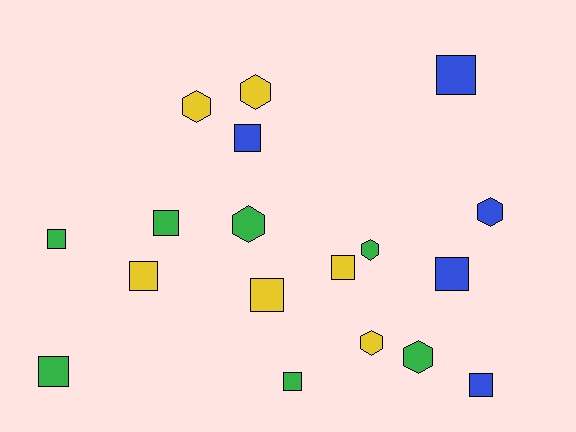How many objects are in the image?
There are 18 objects.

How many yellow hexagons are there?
There are 3 yellow hexagons.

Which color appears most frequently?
Green, with 7 objects.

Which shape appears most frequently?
Square, with 11 objects.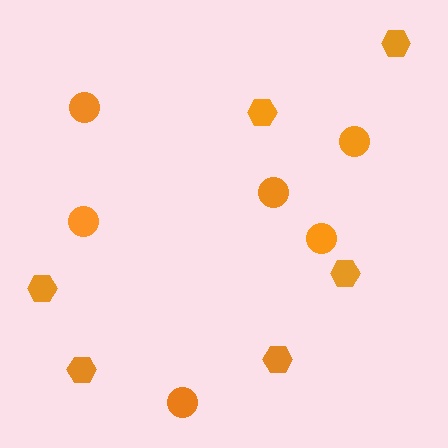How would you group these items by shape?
There are 2 groups: one group of circles (6) and one group of hexagons (6).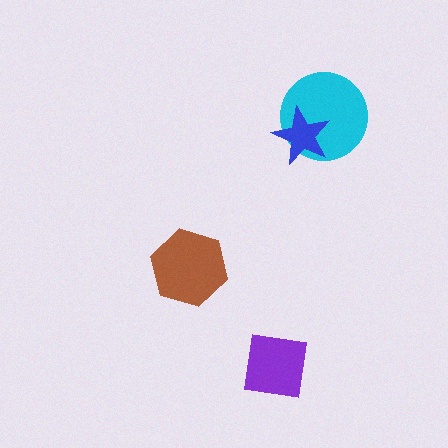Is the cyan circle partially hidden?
Yes, it is partially covered by another shape.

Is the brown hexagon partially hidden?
No, no other shape covers it.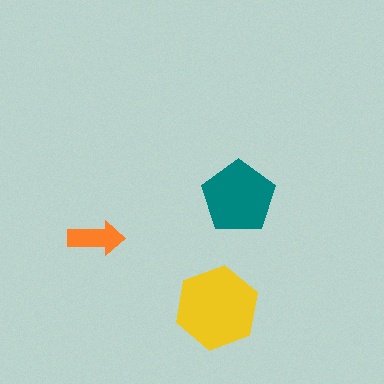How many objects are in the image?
There are 3 objects in the image.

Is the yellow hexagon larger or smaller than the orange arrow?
Larger.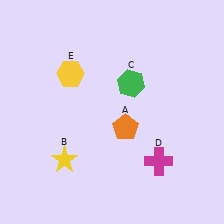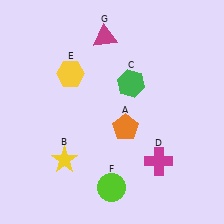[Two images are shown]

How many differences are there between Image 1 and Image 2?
There are 2 differences between the two images.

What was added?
A lime circle (F), a magenta triangle (G) were added in Image 2.